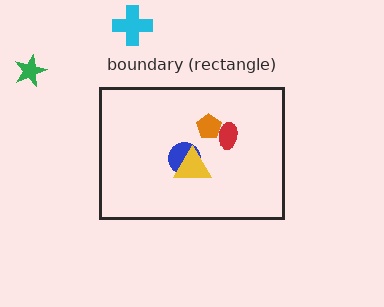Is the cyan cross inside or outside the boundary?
Outside.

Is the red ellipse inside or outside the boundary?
Inside.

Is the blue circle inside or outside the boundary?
Inside.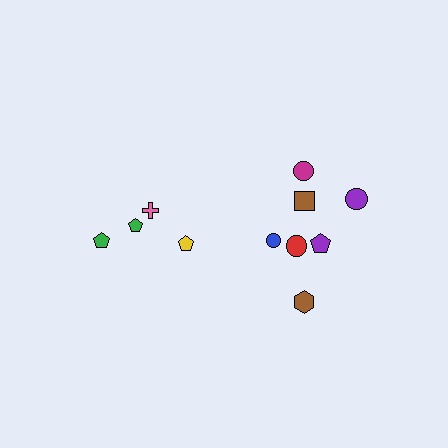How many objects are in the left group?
There are 4 objects.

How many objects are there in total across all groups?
There are 11 objects.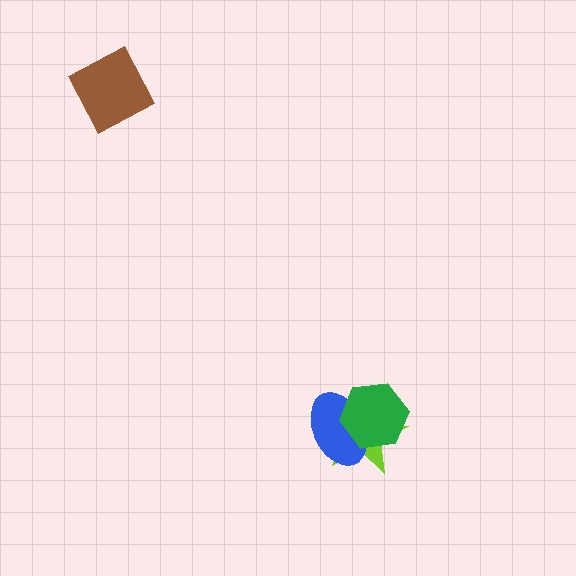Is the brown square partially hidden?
No, no other shape covers it.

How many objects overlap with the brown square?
0 objects overlap with the brown square.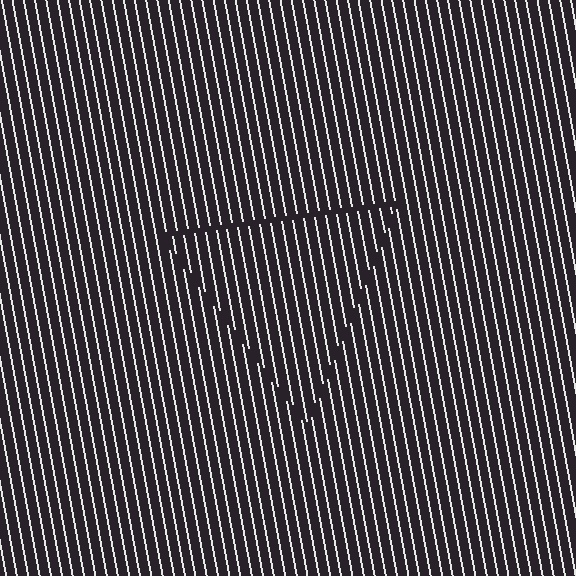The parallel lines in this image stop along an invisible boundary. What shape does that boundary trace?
An illusory triangle. The interior of the shape contains the same grating, shifted by half a period — the contour is defined by the phase discontinuity where line-ends from the inner and outer gratings abut.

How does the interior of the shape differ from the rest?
The interior of the shape contains the same grating, shifted by half a period — the contour is defined by the phase discontinuity where line-ends from the inner and outer gratings abut.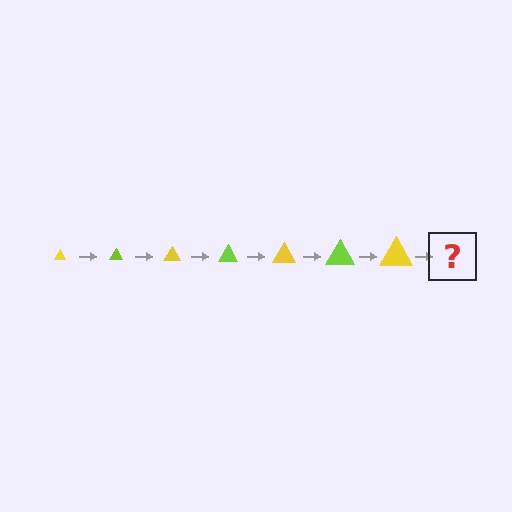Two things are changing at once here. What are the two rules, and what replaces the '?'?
The two rules are that the triangle grows larger each step and the color cycles through yellow and lime. The '?' should be a lime triangle, larger than the previous one.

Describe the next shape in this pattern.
It should be a lime triangle, larger than the previous one.